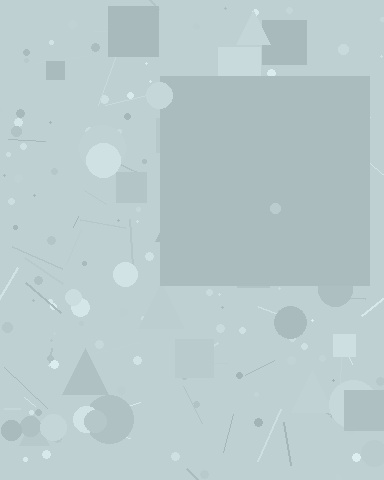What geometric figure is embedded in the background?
A square is embedded in the background.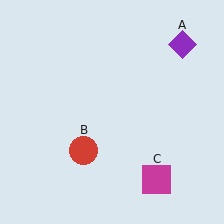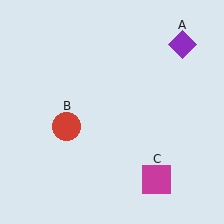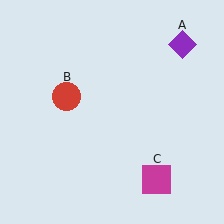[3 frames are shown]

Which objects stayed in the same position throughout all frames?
Purple diamond (object A) and magenta square (object C) remained stationary.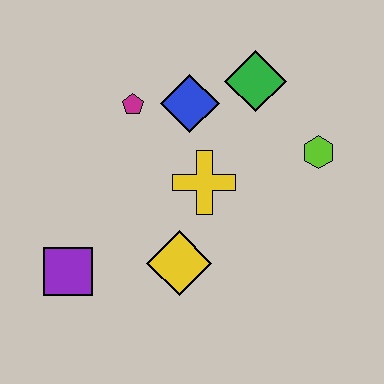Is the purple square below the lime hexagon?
Yes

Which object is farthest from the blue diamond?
The purple square is farthest from the blue diamond.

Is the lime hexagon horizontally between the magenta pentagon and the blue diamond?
No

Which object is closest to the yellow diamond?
The yellow cross is closest to the yellow diamond.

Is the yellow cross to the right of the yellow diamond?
Yes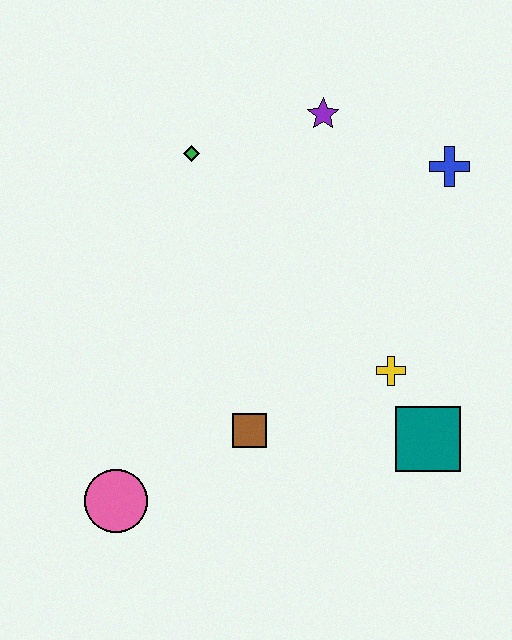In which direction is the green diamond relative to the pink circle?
The green diamond is above the pink circle.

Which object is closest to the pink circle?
The brown square is closest to the pink circle.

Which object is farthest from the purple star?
The pink circle is farthest from the purple star.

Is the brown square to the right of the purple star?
No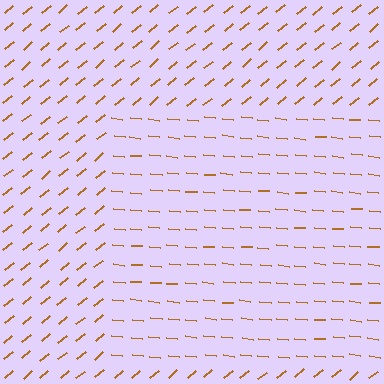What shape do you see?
I see a rectangle.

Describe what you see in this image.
The image is filled with small brown line segments. A rectangle region in the image has lines oriented differently from the surrounding lines, creating a visible texture boundary.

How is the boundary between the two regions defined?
The boundary is defined purely by a change in line orientation (approximately 45 degrees difference). All lines are the same color and thickness.